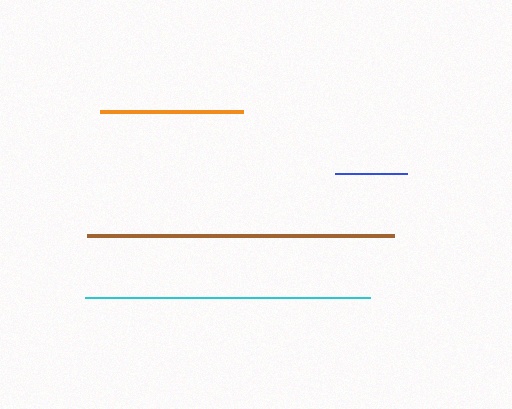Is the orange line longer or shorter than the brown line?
The brown line is longer than the orange line.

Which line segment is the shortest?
The blue line is the shortest at approximately 72 pixels.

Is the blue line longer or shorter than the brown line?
The brown line is longer than the blue line.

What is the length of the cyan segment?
The cyan segment is approximately 285 pixels long.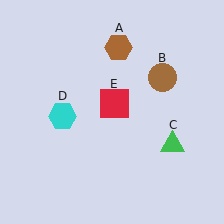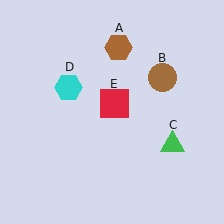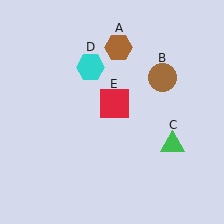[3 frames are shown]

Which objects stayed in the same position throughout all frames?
Brown hexagon (object A) and brown circle (object B) and green triangle (object C) and red square (object E) remained stationary.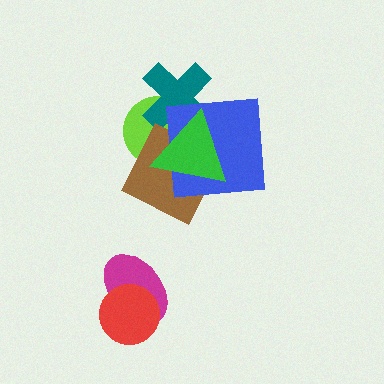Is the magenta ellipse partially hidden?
Yes, it is partially covered by another shape.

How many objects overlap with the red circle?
1 object overlaps with the red circle.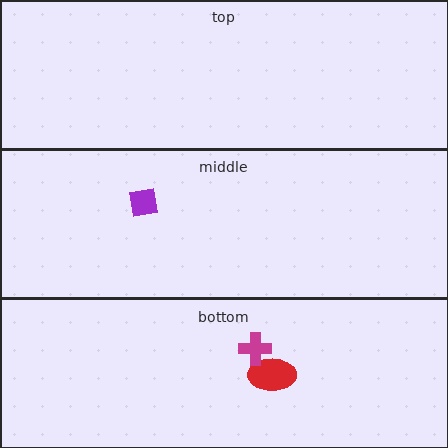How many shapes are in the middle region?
1.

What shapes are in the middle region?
The purple square.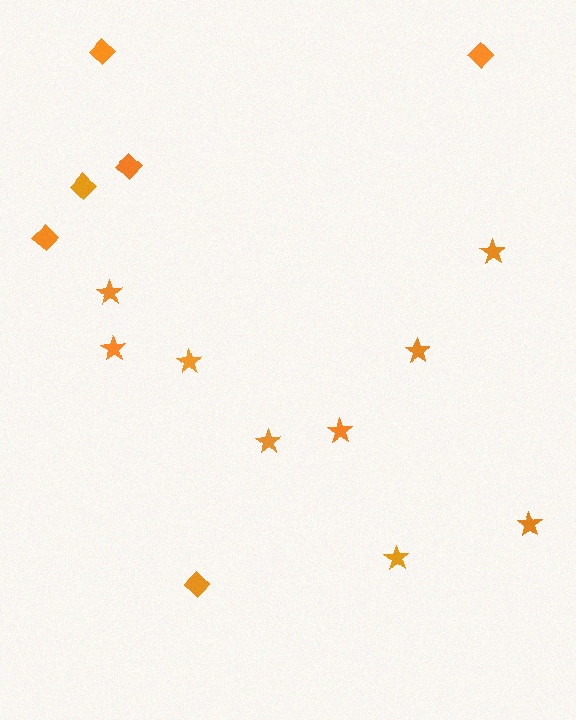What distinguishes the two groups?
There are 2 groups: one group of stars (9) and one group of diamonds (6).